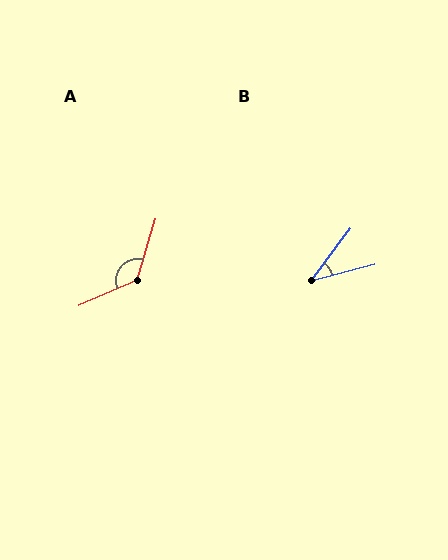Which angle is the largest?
A, at approximately 131 degrees.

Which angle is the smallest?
B, at approximately 38 degrees.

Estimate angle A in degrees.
Approximately 131 degrees.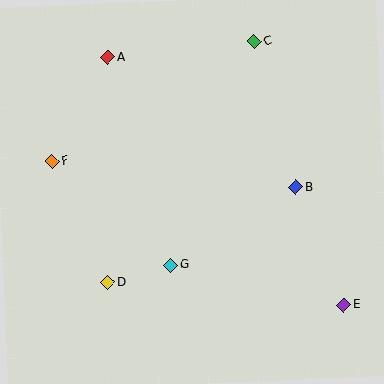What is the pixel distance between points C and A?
The distance between C and A is 147 pixels.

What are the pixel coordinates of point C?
Point C is at (254, 41).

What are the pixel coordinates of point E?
Point E is at (344, 305).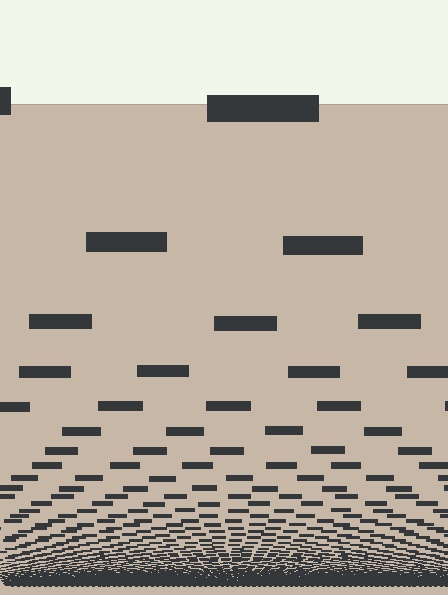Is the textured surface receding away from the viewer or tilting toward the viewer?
The surface appears to tilt toward the viewer. Texture elements get larger and sparser toward the top.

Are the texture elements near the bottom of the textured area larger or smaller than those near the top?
Smaller. The gradient is inverted — elements near the bottom are smaller and denser.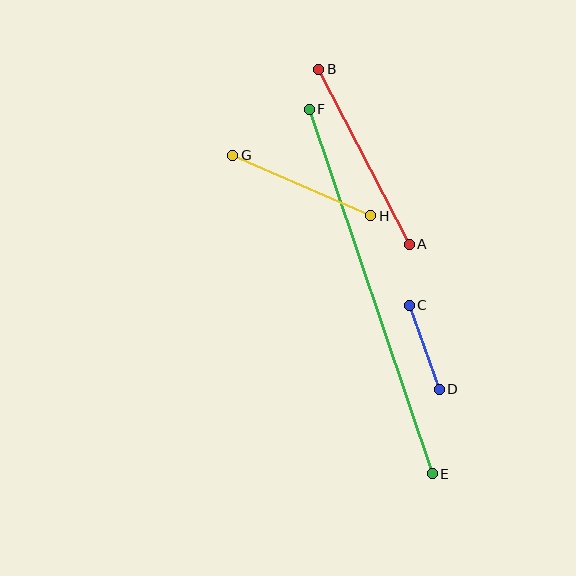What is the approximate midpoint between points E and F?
The midpoint is at approximately (371, 291) pixels.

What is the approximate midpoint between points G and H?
The midpoint is at approximately (302, 186) pixels.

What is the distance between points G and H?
The distance is approximately 151 pixels.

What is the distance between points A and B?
The distance is approximately 197 pixels.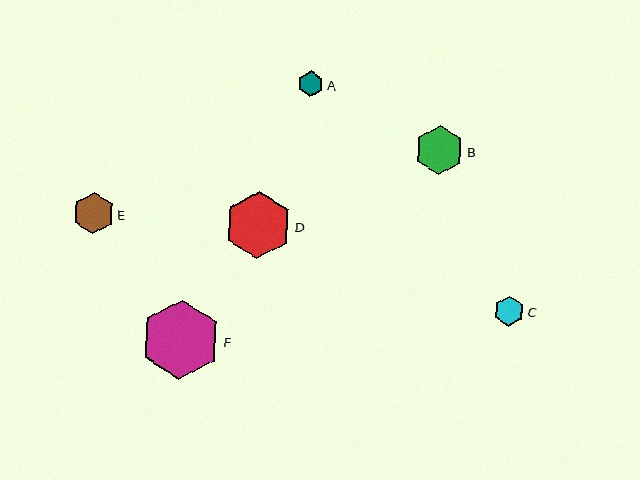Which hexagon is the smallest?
Hexagon A is the smallest with a size of approximately 25 pixels.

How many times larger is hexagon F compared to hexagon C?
Hexagon F is approximately 2.6 times the size of hexagon C.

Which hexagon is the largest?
Hexagon F is the largest with a size of approximately 79 pixels.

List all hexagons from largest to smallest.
From largest to smallest: F, D, B, E, C, A.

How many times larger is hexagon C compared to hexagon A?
Hexagon C is approximately 1.2 times the size of hexagon A.